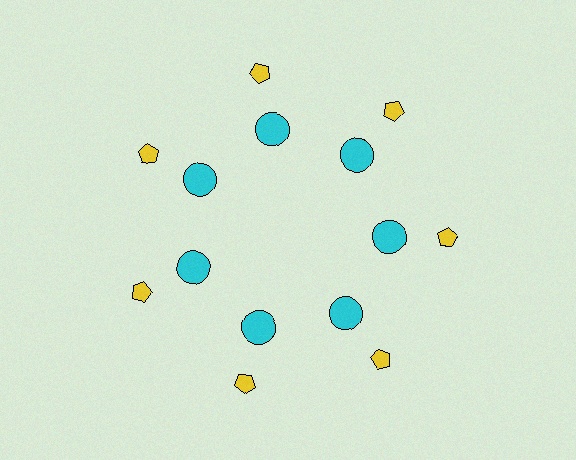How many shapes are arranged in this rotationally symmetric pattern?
There are 14 shapes, arranged in 7 groups of 2.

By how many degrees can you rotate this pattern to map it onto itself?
The pattern maps onto itself every 51 degrees of rotation.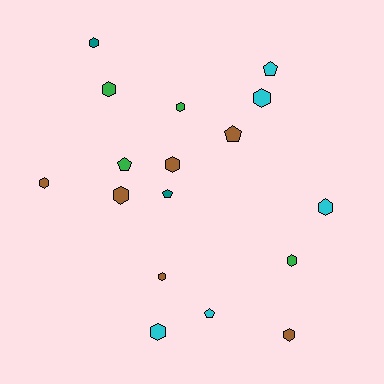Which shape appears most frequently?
Hexagon, with 12 objects.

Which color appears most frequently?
Brown, with 6 objects.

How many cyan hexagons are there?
There are 3 cyan hexagons.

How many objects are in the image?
There are 17 objects.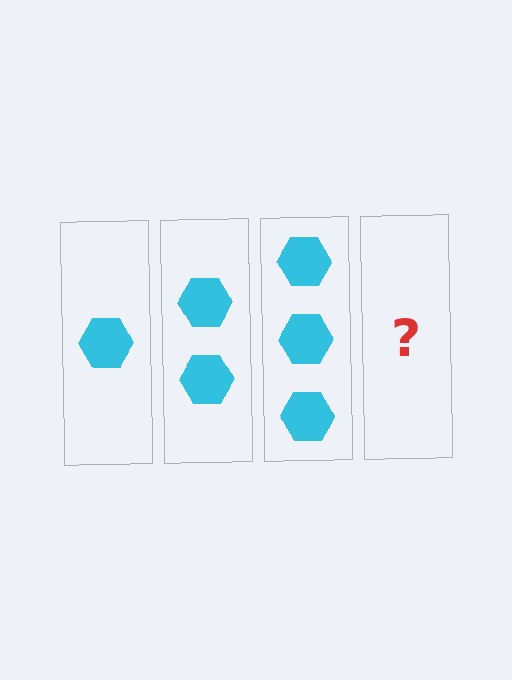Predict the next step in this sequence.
The next step is 4 hexagons.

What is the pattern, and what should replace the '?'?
The pattern is that each step adds one more hexagon. The '?' should be 4 hexagons.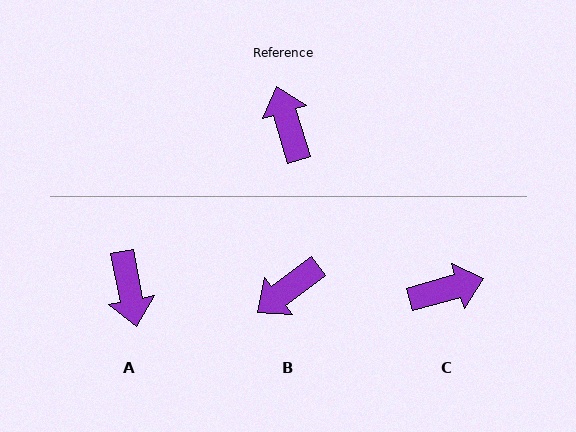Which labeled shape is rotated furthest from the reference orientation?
A, about 174 degrees away.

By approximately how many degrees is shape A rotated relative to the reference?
Approximately 174 degrees counter-clockwise.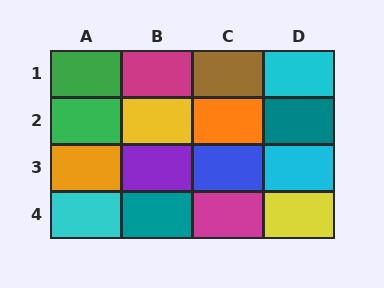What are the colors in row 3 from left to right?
Orange, purple, blue, cyan.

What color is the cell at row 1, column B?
Magenta.